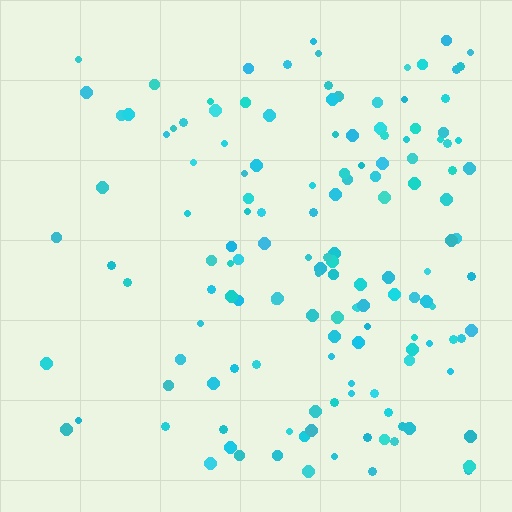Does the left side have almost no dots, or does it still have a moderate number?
Still a moderate number, just noticeably fewer than the right.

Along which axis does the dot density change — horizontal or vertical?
Horizontal.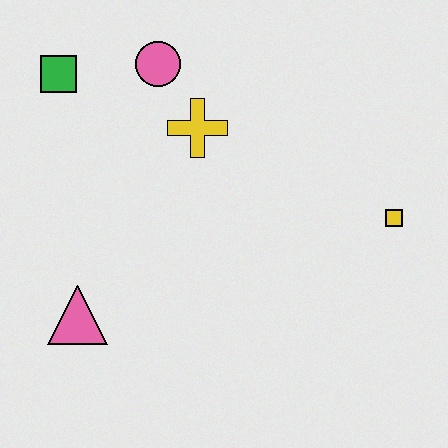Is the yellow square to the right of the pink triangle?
Yes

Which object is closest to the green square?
The pink circle is closest to the green square.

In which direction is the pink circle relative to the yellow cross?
The pink circle is above the yellow cross.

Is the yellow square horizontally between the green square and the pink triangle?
No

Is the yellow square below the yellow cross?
Yes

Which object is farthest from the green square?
The yellow square is farthest from the green square.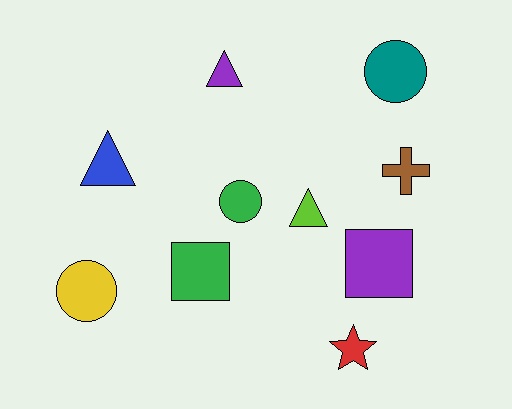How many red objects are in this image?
There is 1 red object.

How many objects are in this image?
There are 10 objects.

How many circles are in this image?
There are 3 circles.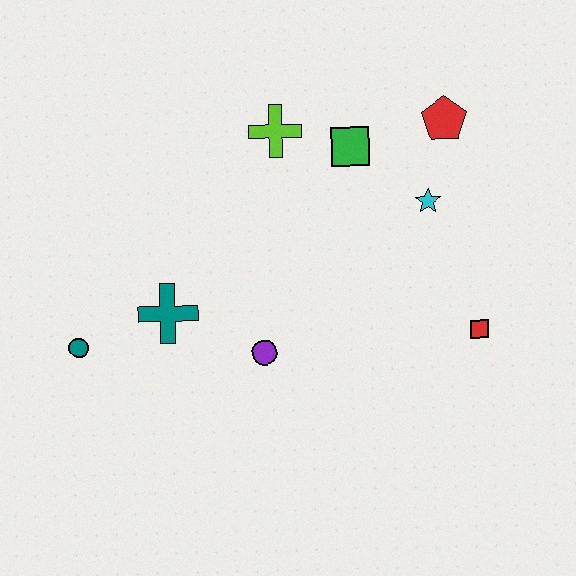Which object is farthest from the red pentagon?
The teal circle is farthest from the red pentagon.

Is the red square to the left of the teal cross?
No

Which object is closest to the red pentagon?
The cyan star is closest to the red pentagon.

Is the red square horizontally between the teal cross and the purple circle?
No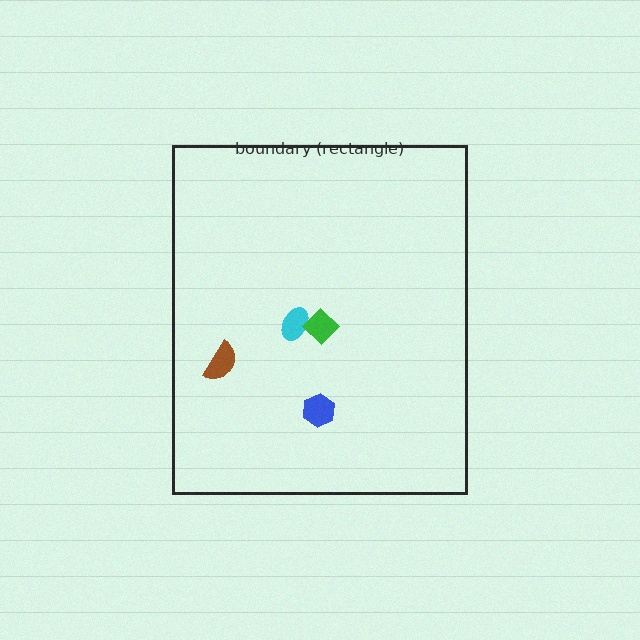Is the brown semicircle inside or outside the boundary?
Inside.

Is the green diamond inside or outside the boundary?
Inside.